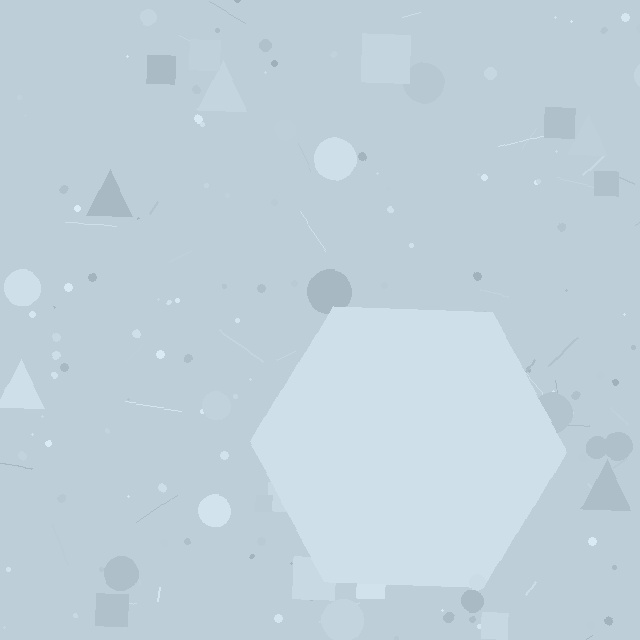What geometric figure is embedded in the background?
A hexagon is embedded in the background.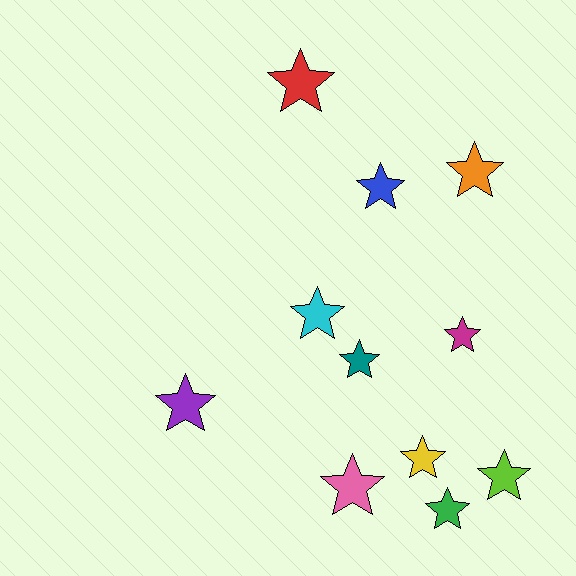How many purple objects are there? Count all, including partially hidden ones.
There is 1 purple object.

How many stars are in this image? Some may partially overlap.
There are 11 stars.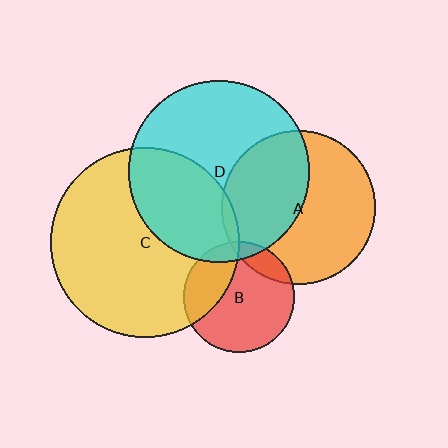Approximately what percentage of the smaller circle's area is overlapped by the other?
Approximately 5%.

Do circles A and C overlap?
Yes.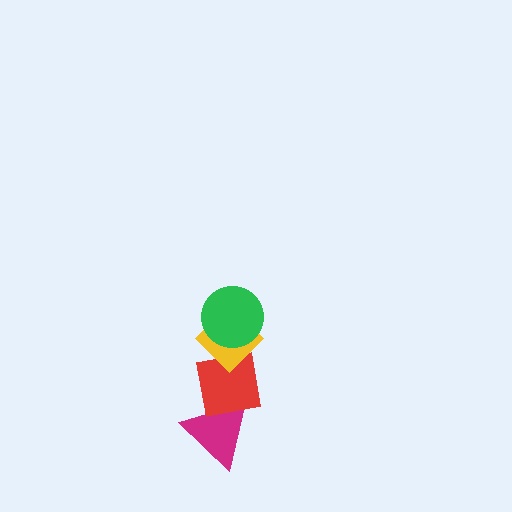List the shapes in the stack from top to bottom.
From top to bottom: the green circle, the yellow diamond, the red square, the magenta triangle.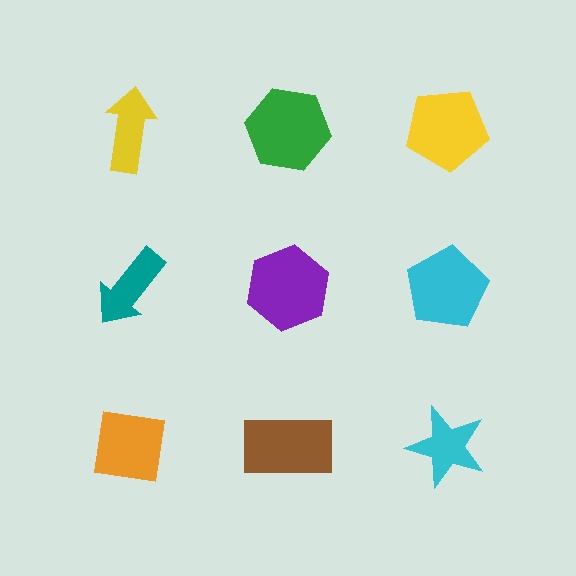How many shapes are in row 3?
3 shapes.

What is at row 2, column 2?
A purple hexagon.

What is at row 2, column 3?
A cyan pentagon.